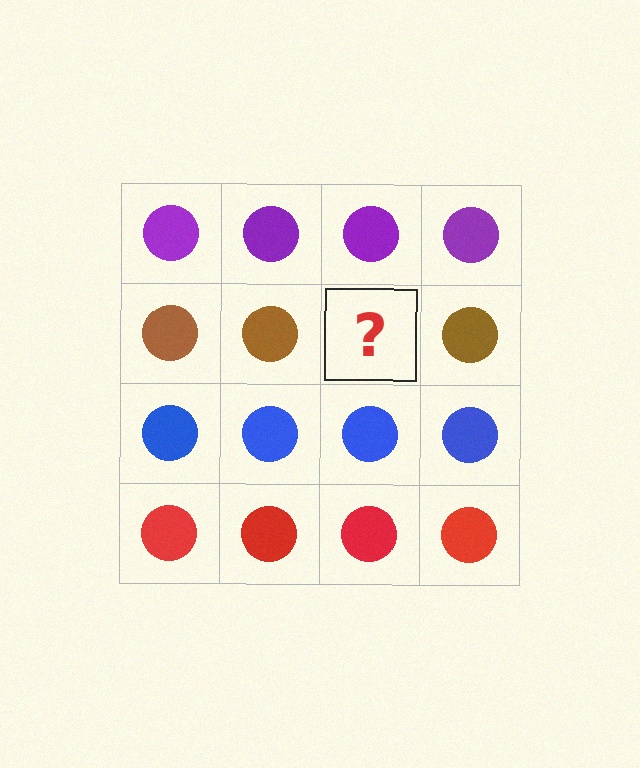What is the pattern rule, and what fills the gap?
The rule is that each row has a consistent color. The gap should be filled with a brown circle.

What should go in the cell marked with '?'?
The missing cell should contain a brown circle.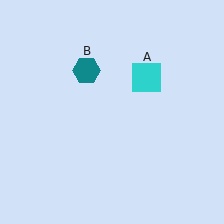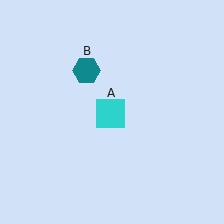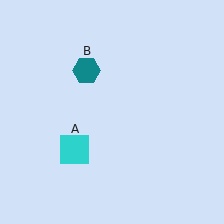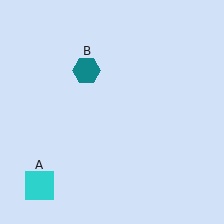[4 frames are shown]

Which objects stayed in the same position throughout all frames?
Teal hexagon (object B) remained stationary.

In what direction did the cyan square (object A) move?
The cyan square (object A) moved down and to the left.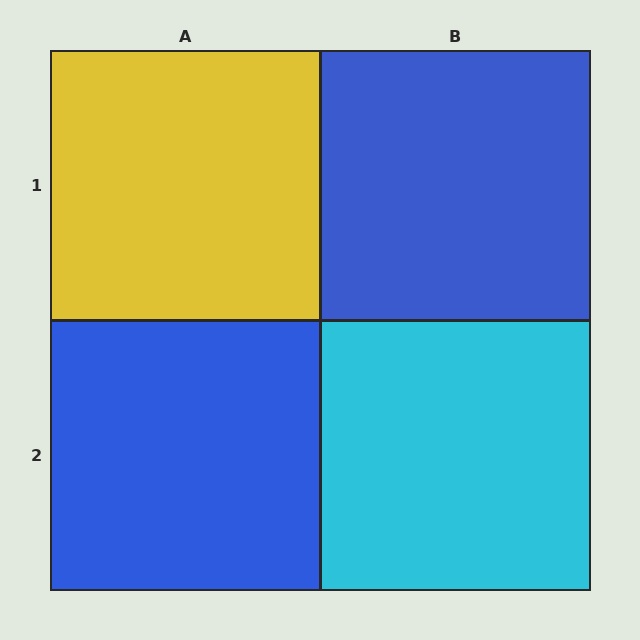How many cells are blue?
2 cells are blue.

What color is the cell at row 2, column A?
Blue.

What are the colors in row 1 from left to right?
Yellow, blue.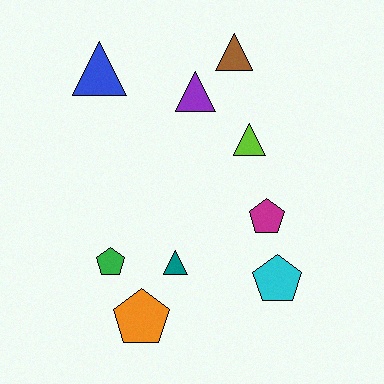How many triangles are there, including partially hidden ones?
There are 5 triangles.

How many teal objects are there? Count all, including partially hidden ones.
There is 1 teal object.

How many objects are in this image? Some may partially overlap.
There are 9 objects.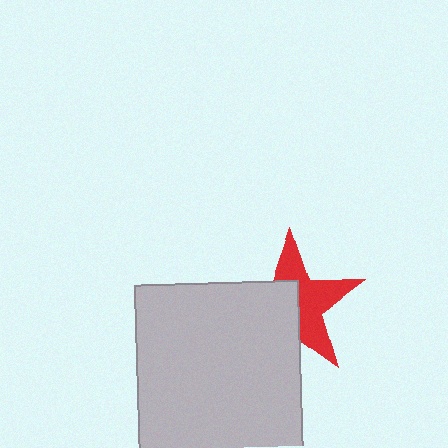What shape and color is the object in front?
The object in front is a light gray rectangle.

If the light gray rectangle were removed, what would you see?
You would see the complete red star.